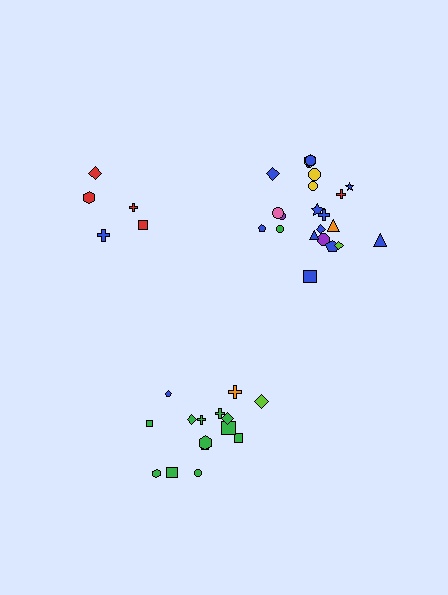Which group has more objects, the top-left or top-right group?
The top-right group.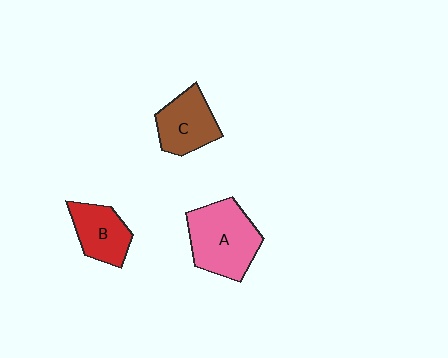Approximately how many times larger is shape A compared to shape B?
Approximately 1.6 times.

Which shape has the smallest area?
Shape B (red).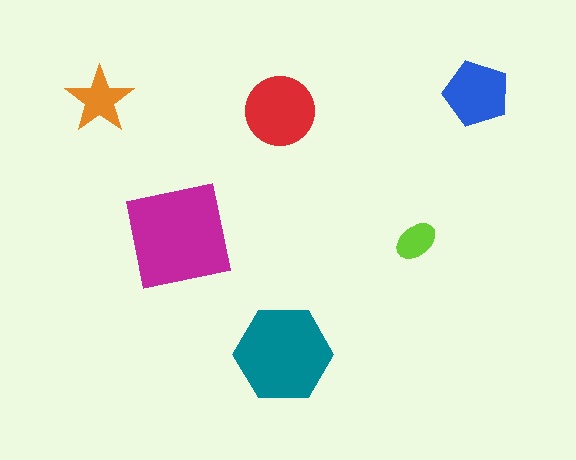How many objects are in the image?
There are 6 objects in the image.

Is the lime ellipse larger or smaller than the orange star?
Smaller.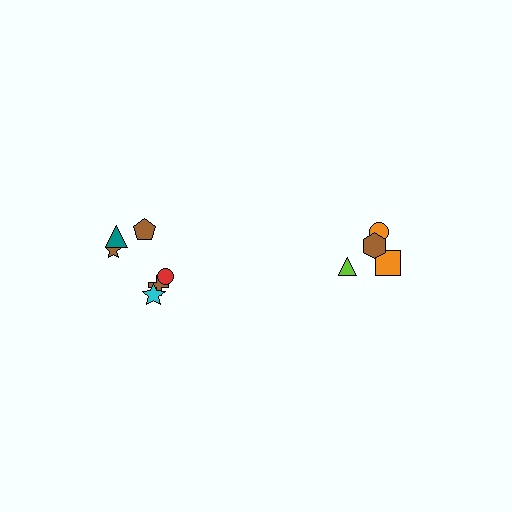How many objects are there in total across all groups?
There are 10 objects.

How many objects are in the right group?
There are 4 objects.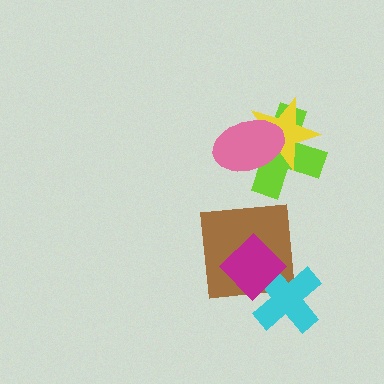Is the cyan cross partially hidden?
Yes, it is partially covered by another shape.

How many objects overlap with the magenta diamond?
2 objects overlap with the magenta diamond.